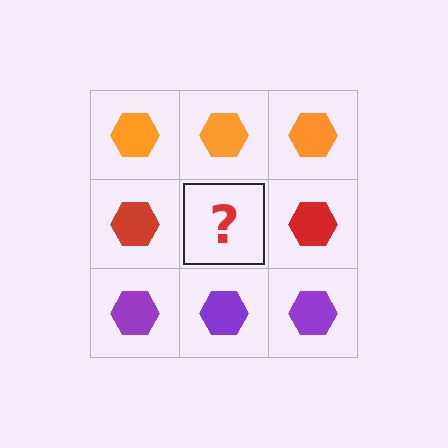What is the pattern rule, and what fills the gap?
The rule is that each row has a consistent color. The gap should be filled with a red hexagon.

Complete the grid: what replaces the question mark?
The question mark should be replaced with a red hexagon.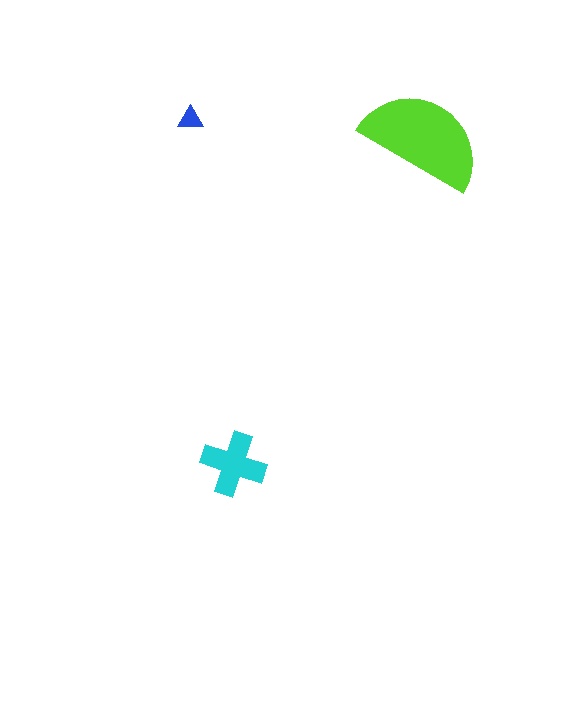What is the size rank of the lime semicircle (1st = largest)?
1st.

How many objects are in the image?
There are 3 objects in the image.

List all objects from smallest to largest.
The blue triangle, the cyan cross, the lime semicircle.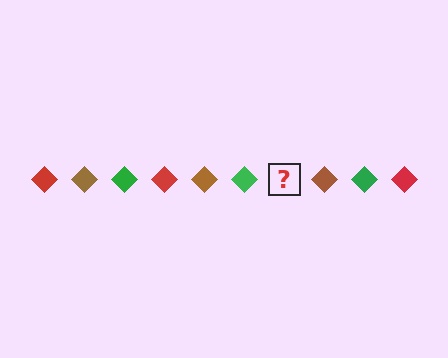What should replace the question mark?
The question mark should be replaced with a red diamond.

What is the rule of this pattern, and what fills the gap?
The rule is that the pattern cycles through red, brown, green diamonds. The gap should be filled with a red diamond.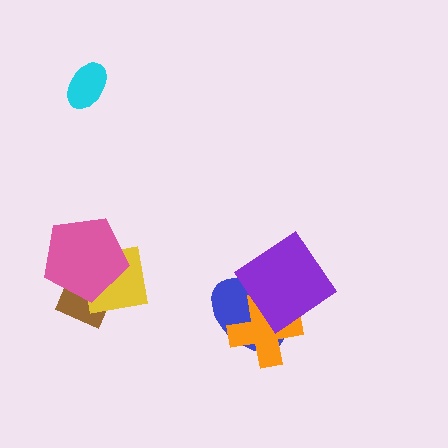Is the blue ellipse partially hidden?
Yes, it is partially covered by another shape.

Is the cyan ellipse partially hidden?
No, no other shape covers it.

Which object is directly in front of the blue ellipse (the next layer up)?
The orange cross is directly in front of the blue ellipse.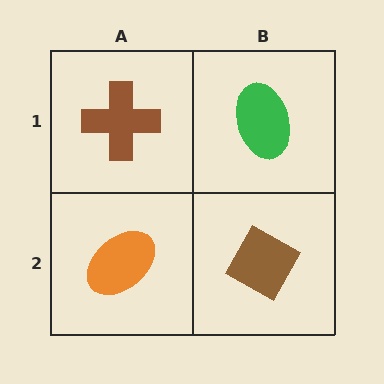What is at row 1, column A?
A brown cross.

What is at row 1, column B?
A green ellipse.